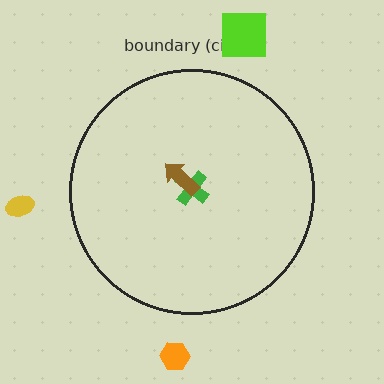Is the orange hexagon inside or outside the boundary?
Outside.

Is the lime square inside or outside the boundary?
Outside.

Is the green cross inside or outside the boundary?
Inside.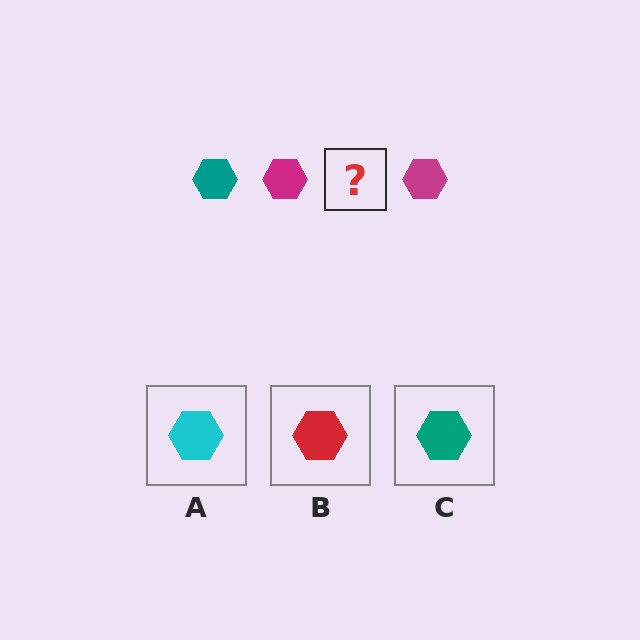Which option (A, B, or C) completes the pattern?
C.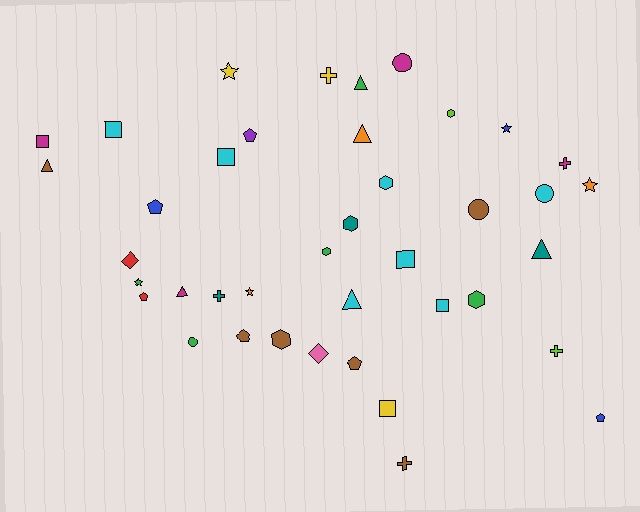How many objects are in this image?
There are 40 objects.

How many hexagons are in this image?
There are 6 hexagons.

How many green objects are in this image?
There are 5 green objects.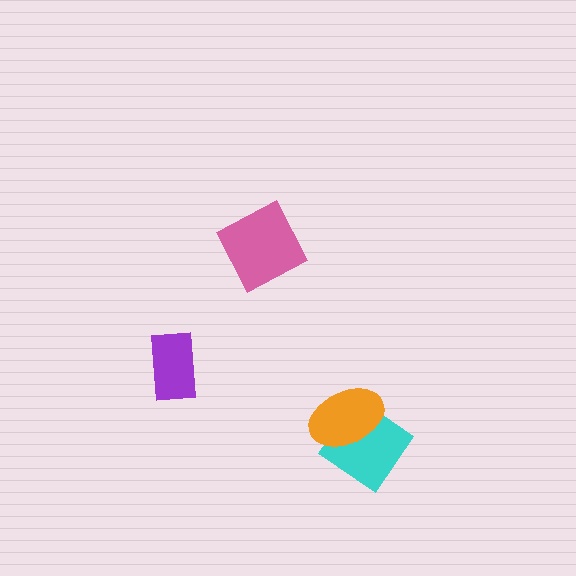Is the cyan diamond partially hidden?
Yes, it is partially covered by another shape.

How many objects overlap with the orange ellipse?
1 object overlaps with the orange ellipse.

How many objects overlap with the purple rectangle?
0 objects overlap with the purple rectangle.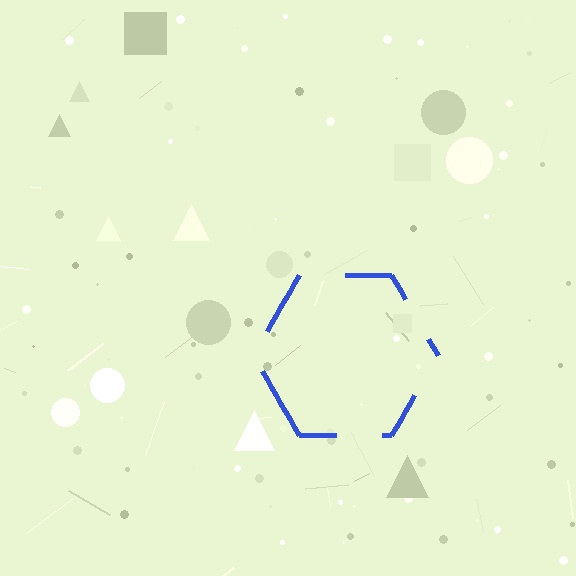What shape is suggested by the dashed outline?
The dashed outline suggests a hexagon.